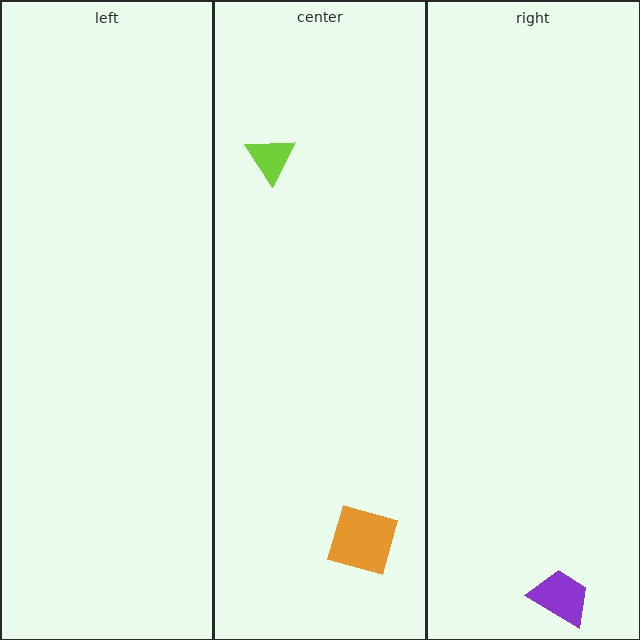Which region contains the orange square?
The center region.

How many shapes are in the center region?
2.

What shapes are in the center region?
The lime triangle, the orange square.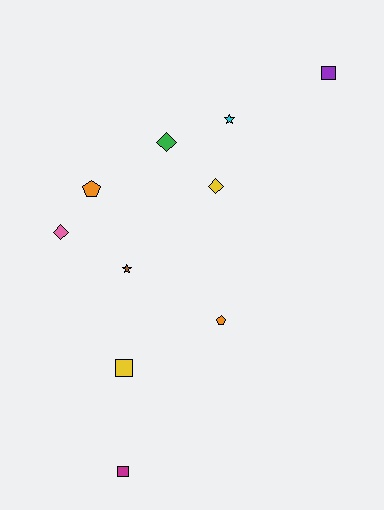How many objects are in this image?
There are 10 objects.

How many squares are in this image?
There are 3 squares.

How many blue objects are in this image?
There are no blue objects.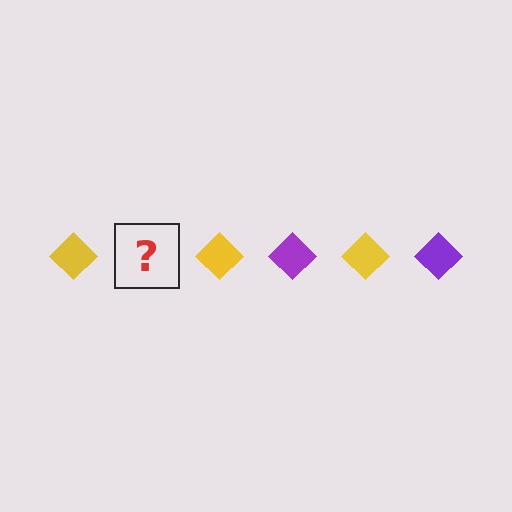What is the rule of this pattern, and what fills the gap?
The rule is that the pattern cycles through yellow, purple diamonds. The gap should be filled with a purple diamond.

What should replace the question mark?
The question mark should be replaced with a purple diamond.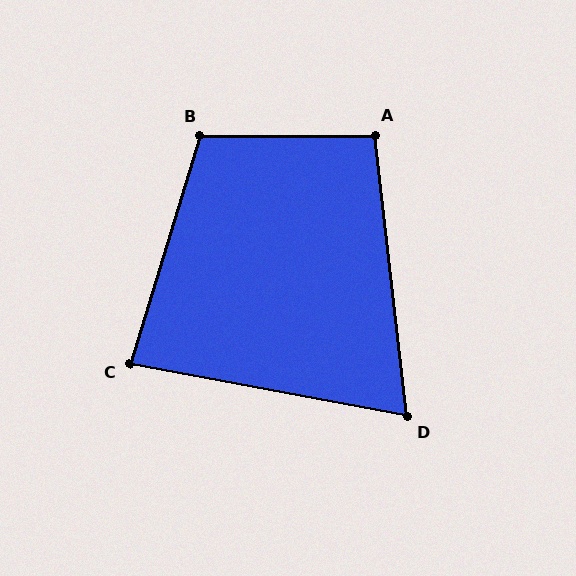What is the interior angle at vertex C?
Approximately 84 degrees (acute).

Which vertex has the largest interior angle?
B, at approximately 107 degrees.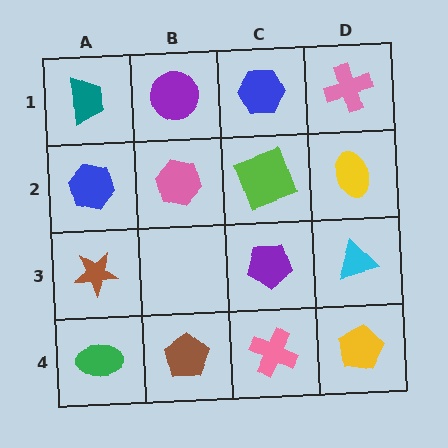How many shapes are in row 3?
3 shapes.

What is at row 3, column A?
A brown star.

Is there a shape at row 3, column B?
No, that cell is empty.